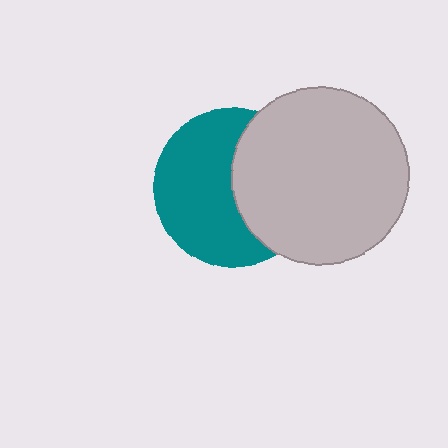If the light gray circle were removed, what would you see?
You would see the complete teal circle.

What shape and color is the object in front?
The object in front is a light gray circle.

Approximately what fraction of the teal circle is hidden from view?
Roughly 41% of the teal circle is hidden behind the light gray circle.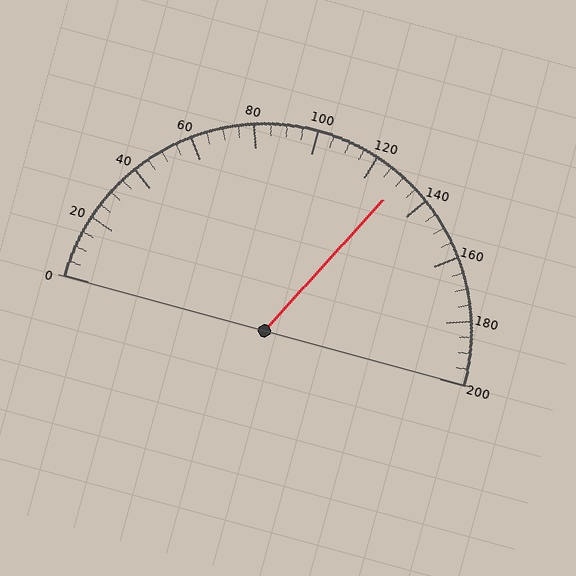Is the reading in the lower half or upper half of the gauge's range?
The reading is in the upper half of the range (0 to 200).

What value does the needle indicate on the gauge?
The needle indicates approximately 130.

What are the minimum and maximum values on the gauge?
The gauge ranges from 0 to 200.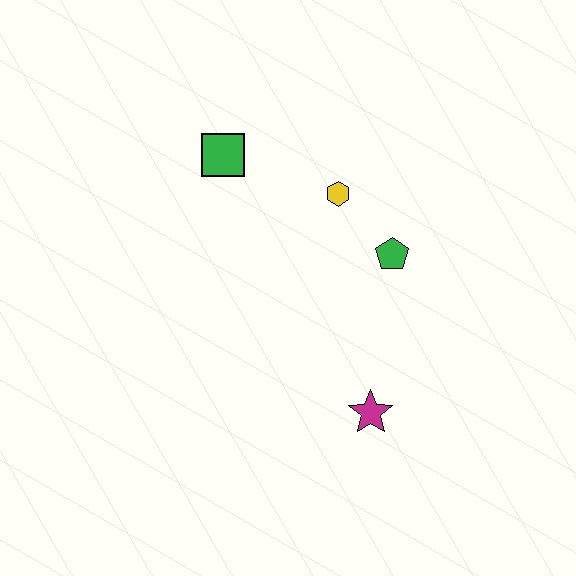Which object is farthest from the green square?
The magenta star is farthest from the green square.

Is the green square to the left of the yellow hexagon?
Yes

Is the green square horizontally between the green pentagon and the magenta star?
No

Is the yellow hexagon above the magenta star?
Yes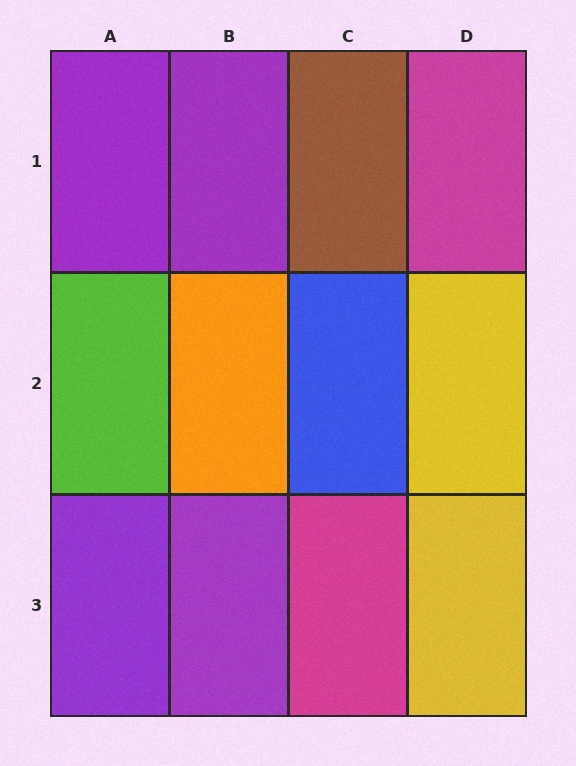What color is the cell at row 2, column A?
Lime.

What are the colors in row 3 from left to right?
Purple, purple, magenta, yellow.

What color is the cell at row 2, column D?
Yellow.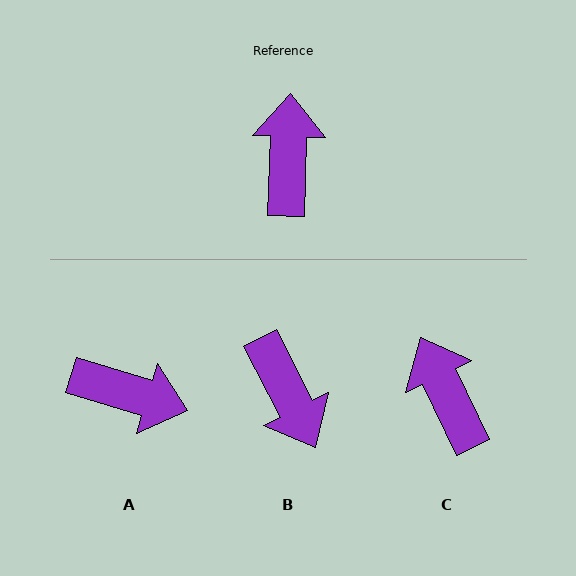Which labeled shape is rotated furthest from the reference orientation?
B, about 151 degrees away.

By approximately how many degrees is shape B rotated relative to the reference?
Approximately 151 degrees clockwise.